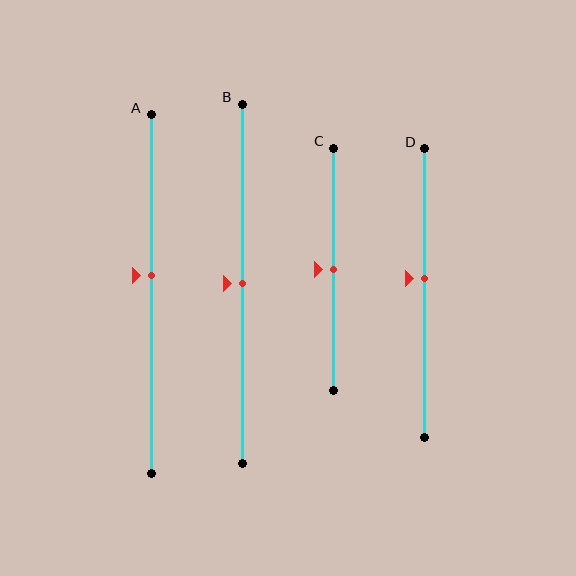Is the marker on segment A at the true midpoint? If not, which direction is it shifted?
No, the marker on segment A is shifted upward by about 5% of the segment length.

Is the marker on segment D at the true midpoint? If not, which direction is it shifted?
No, the marker on segment D is shifted upward by about 5% of the segment length.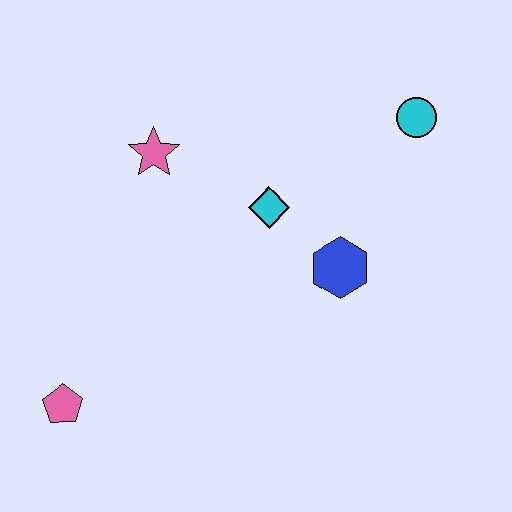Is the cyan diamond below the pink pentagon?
No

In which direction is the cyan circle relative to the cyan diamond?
The cyan circle is to the right of the cyan diamond.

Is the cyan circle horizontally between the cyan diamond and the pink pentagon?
No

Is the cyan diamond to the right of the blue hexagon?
No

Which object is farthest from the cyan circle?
The pink pentagon is farthest from the cyan circle.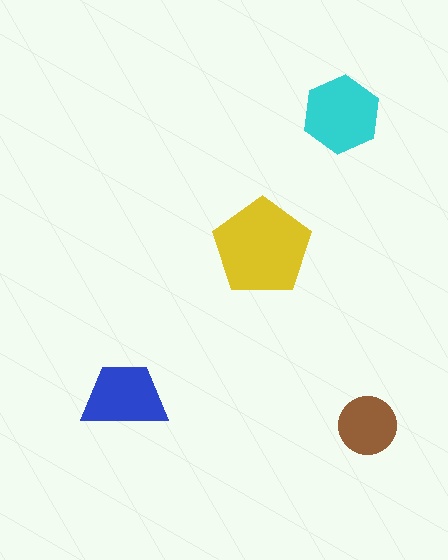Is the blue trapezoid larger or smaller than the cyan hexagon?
Smaller.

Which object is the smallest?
The brown circle.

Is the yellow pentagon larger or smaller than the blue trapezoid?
Larger.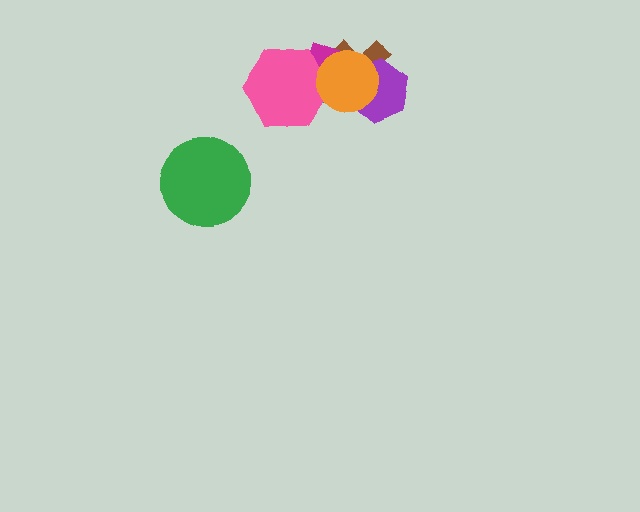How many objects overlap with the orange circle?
5 objects overlap with the orange circle.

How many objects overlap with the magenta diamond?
4 objects overlap with the magenta diamond.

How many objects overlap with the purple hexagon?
3 objects overlap with the purple hexagon.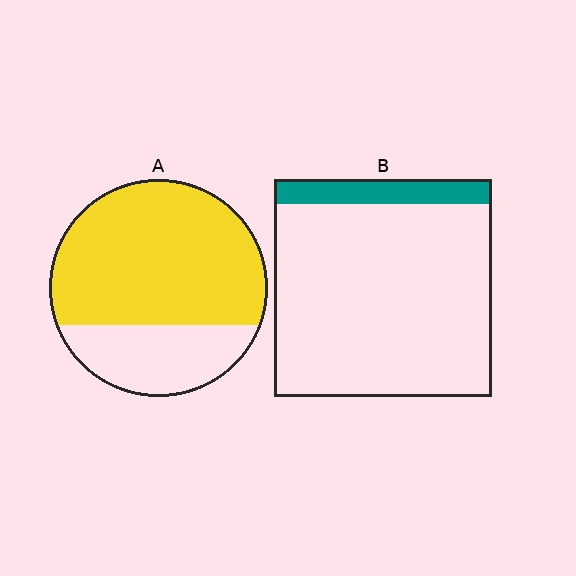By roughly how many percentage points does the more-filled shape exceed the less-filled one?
By roughly 60 percentage points (A over B).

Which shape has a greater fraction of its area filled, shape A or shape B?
Shape A.